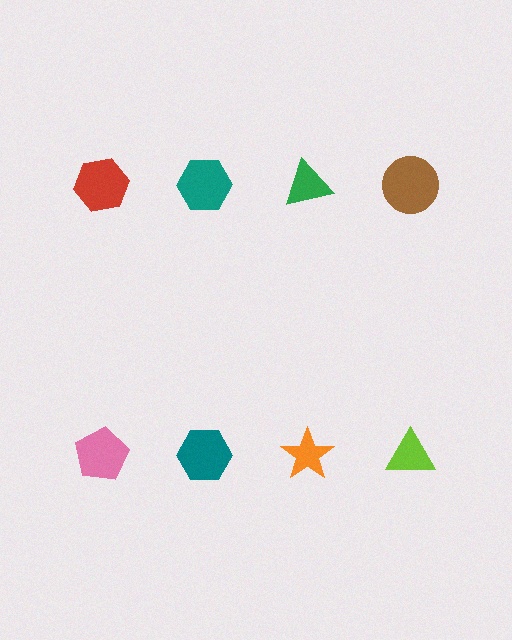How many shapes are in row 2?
4 shapes.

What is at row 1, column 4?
A brown circle.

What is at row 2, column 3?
An orange star.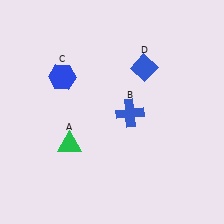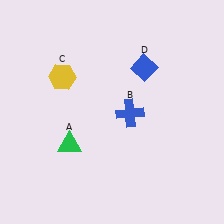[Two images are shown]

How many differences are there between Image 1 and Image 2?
There is 1 difference between the two images.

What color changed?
The hexagon (C) changed from blue in Image 1 to yellow in Image 2.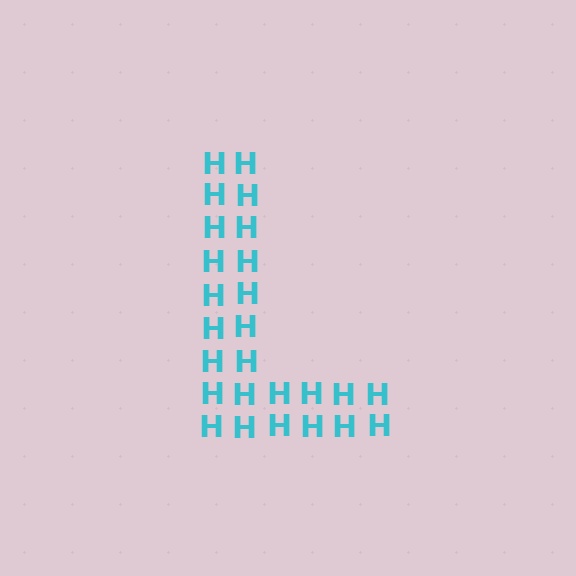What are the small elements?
The small elements are letter H's.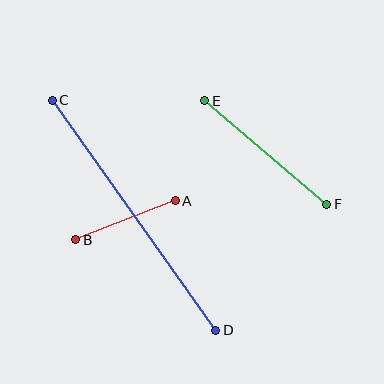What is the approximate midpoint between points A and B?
The midpoint is at approximately (126, 220) pixels.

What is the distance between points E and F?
The distance is approximately 160 pixels.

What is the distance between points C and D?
The distance is approximately 282 pixels.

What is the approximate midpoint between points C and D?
The midpoint is at approximately (134, 215) pixels.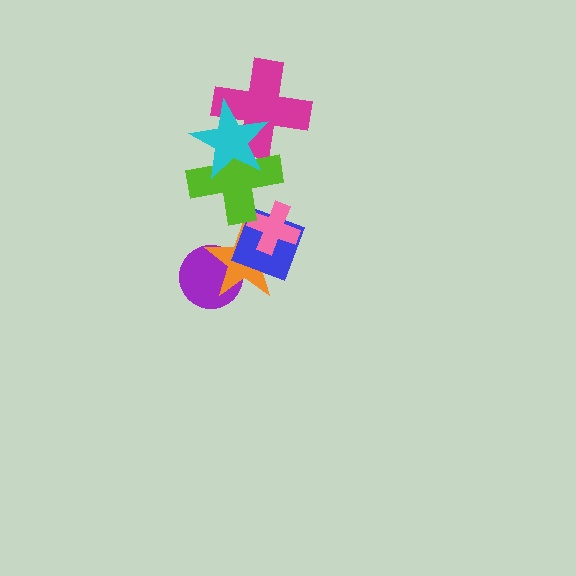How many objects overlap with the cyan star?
2 objects overlap with the cyan star.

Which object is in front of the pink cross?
The lime cross is in front of the pink cross.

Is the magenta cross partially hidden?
Yes, it is partially covered by another shape.